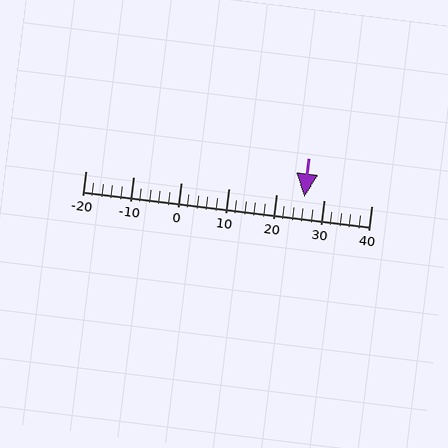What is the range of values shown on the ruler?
The ruler shows values from -20 to 40.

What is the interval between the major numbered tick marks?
The major tick marks are spaced 10 units apart.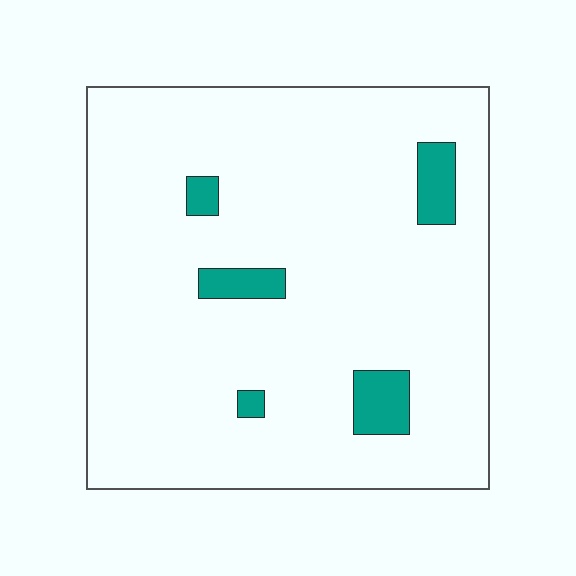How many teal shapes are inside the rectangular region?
5.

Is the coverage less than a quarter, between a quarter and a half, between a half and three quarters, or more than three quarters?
Less than a quarter.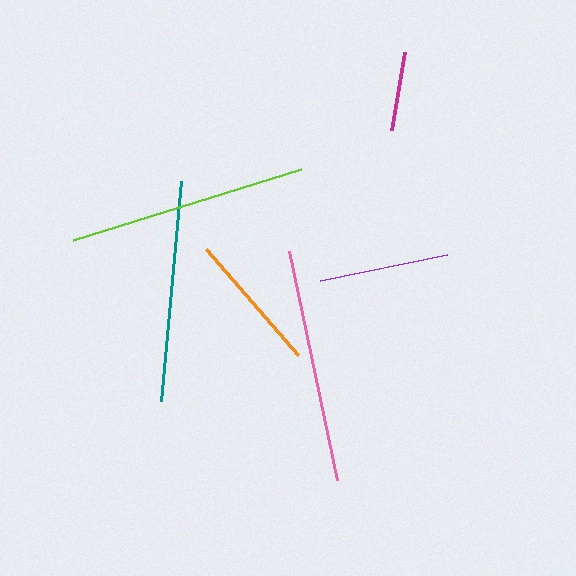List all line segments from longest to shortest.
From longest to shortest: lime, pink, teal, orange, purple, magenta.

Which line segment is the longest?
The lime line is the longest at approximately 239 pixels.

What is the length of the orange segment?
The orange segment is approximately 140 pixels long.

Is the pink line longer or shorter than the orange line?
The pink line is longer than the orange line.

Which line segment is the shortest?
The magenta line is the shortest at approximately 80 pixels.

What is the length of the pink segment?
The pink segment is approximately 234 pixels long.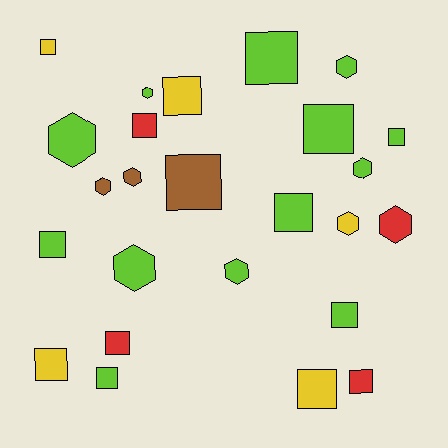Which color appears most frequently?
Lime, with 13 objects.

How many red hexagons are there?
There is 1 red hexagon.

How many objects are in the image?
There are 25 objects.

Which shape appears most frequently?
Square, with 15 objects.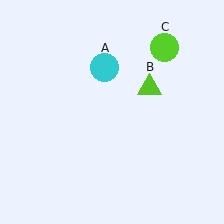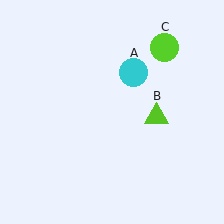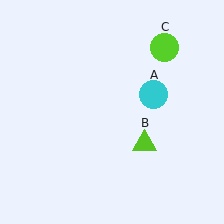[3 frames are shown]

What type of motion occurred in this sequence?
The cyan circle (object A), lime triangle (object B) rotated clockwise around the center of the scene.